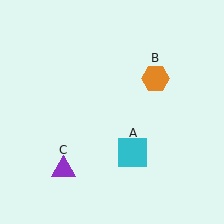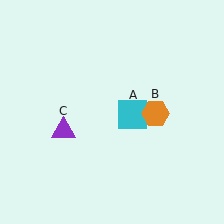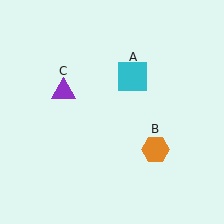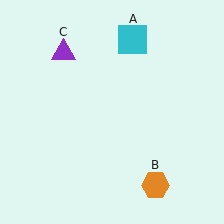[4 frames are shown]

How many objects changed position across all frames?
3 objects changed position: cyan square (object A), orange hexagon (object B), purple triangle (object C).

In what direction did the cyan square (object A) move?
The cyan square (object A) moved up.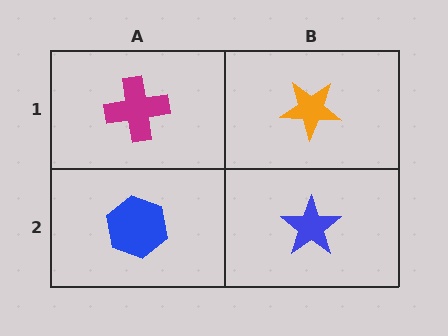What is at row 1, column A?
A magenta cross.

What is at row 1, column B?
An orange star.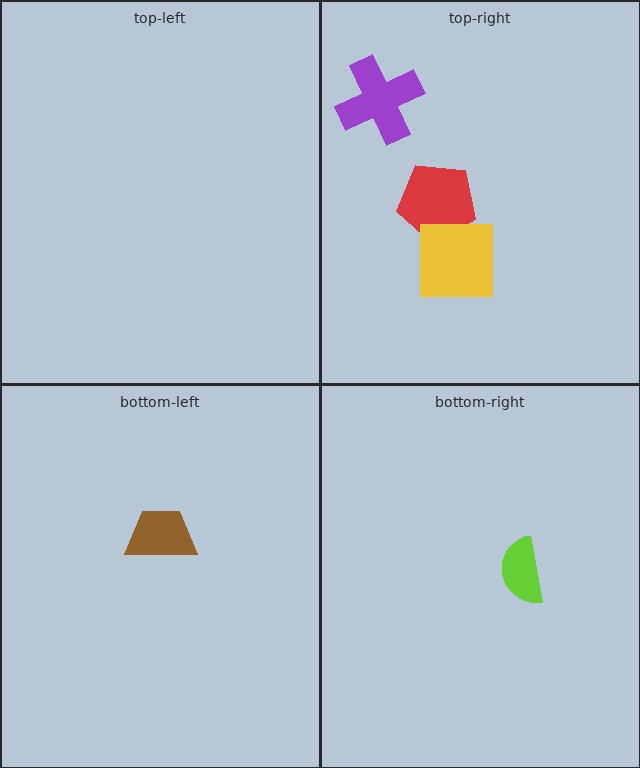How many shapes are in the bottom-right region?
1.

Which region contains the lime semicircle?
The bottom-right region.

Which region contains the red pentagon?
The top-right region.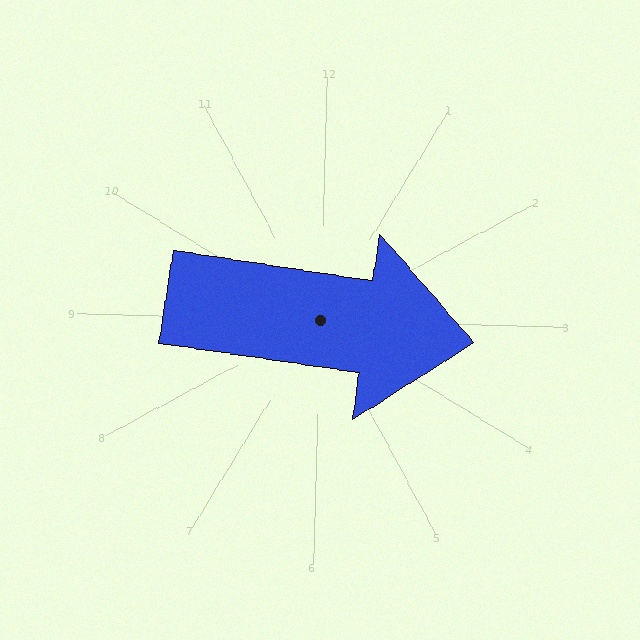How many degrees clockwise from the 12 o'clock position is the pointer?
Approximately 97 degrees.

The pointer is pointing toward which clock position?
Roughly 3 o'clock.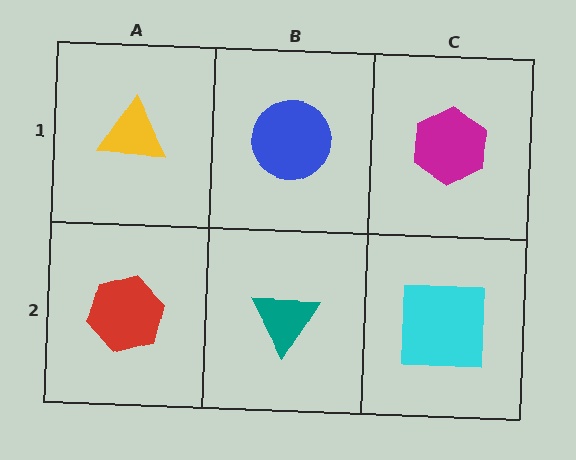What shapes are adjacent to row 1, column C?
A cyan square (row 2, column C), a blue circle (row 1, column B).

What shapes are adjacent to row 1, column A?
A red hexagon (row 2, column A), a blue circle (row 1, column B).